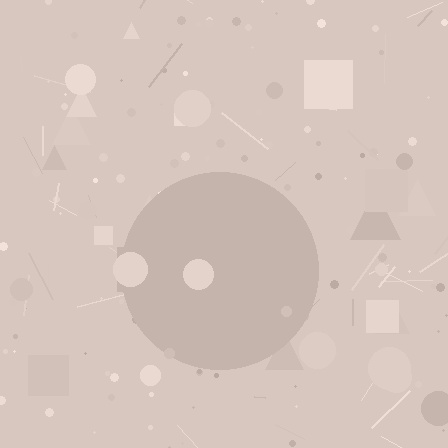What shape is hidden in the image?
A circle is hidden in the image.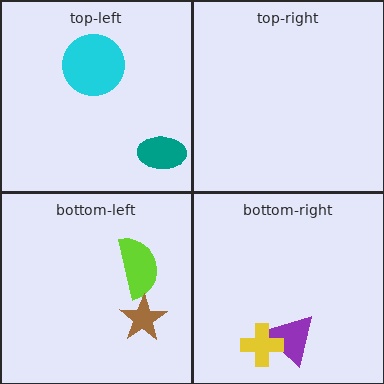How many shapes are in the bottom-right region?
2.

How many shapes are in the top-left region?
2.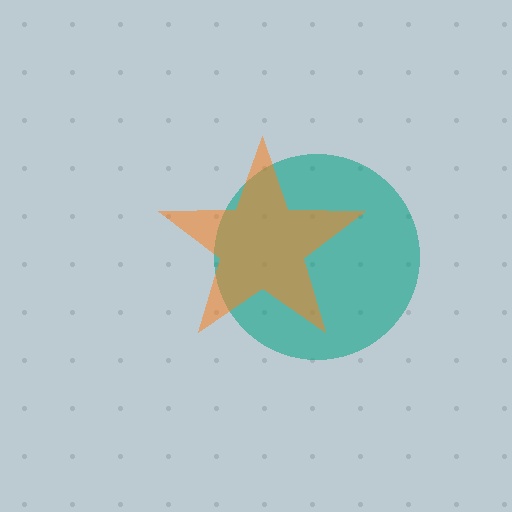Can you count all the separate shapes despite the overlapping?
Yes, there are 2 separate shapes.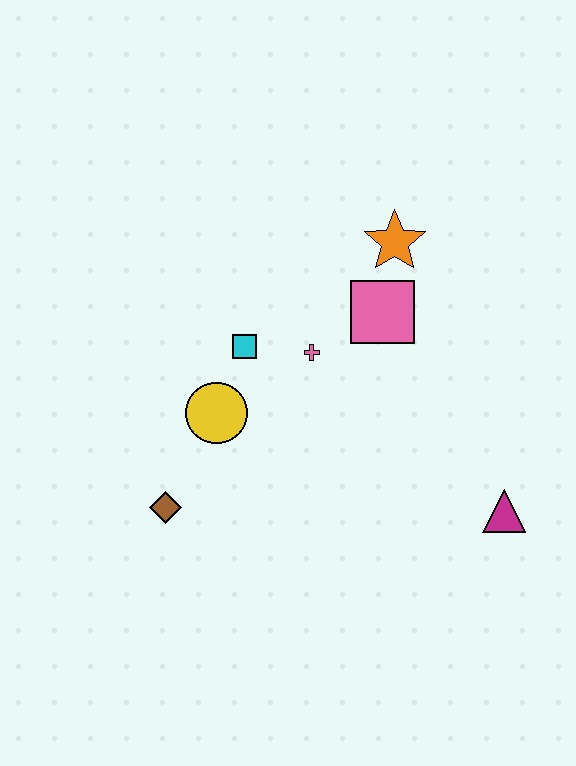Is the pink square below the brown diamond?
No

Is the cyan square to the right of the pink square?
No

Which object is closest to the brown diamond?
The yellow circle is closest to the brown diamond.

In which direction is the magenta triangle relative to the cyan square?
The magenta triangle is to the right of the cyan square.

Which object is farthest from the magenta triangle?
The brown diamond is farthest from the magenta triangle.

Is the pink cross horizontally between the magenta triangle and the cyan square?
Yes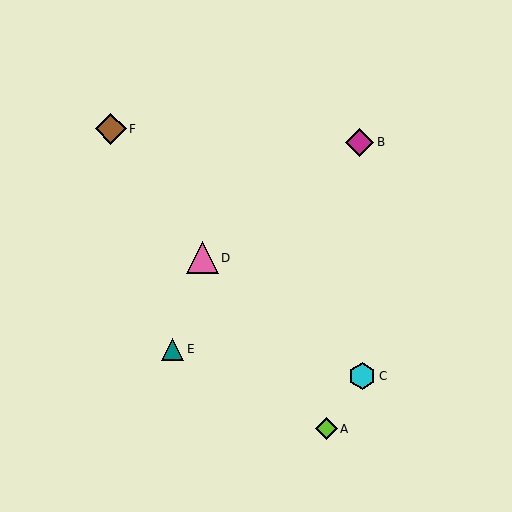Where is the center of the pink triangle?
The center of the pink triangle is at (202, 258).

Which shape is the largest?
The pink triangle (labeled D) is the largest.